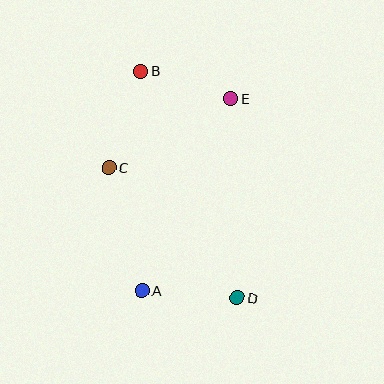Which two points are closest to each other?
Points B and E are closest to each other.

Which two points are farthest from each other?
Points B and D are farthest from each other.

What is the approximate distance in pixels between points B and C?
The distance between B and C is approximately 102 pixels.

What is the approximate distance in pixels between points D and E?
The distance between D and E is approximately 199 pixels.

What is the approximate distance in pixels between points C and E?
The distance between C and E is approximately 140 pixels.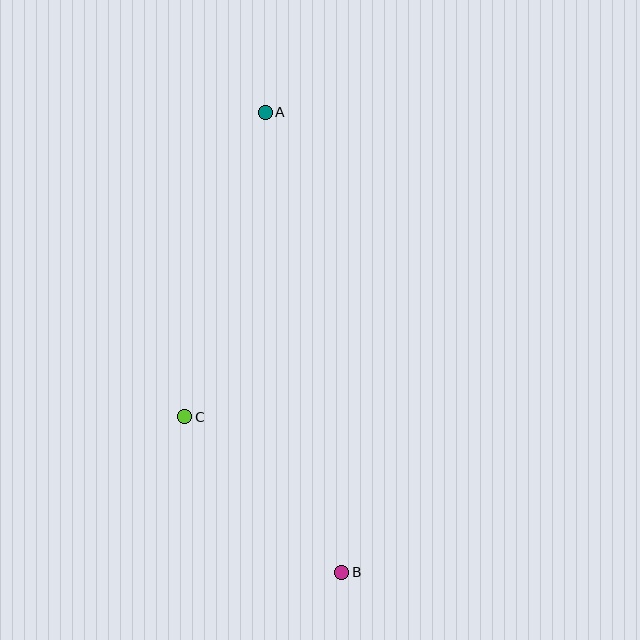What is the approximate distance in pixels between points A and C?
The distance between A and C is approximately 315 pixels.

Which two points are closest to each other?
Points B and C are closest to each other.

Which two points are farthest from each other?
Points A and B are farthest from each other.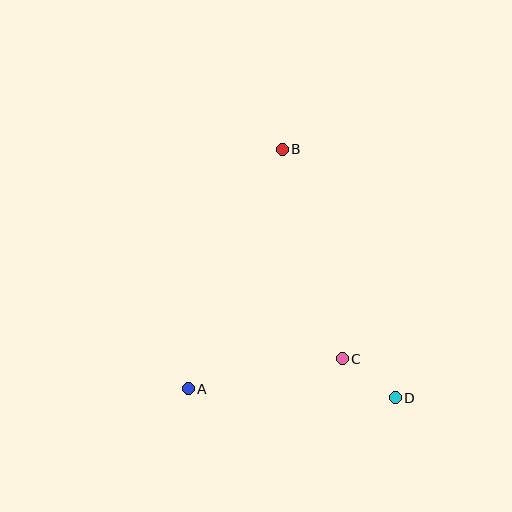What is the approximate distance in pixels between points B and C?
The distance between B and C is approximately 218 pixels.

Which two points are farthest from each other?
Points B and D are farthest from each other.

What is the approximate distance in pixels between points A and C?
The distance between A and C is approximately 157 pixels.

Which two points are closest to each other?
Points C and D are closest to each other.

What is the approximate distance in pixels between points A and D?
The distance between A and D is approximately 207 pixels.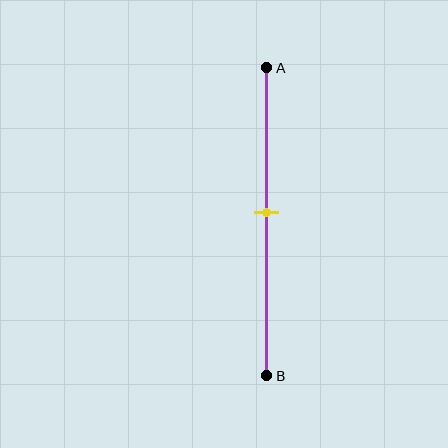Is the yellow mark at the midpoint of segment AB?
Yes, the mark is approximately at the midpoint.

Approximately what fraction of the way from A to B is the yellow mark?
The yellow mark is approximately 45% of the way from A to B.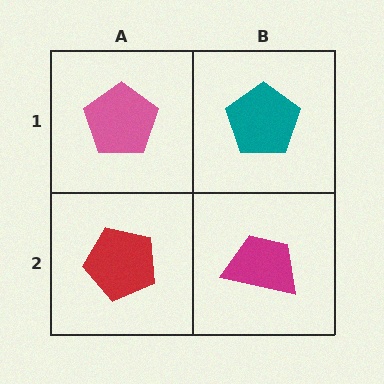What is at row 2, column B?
A magenta trapezoid.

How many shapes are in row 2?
2 shapes.